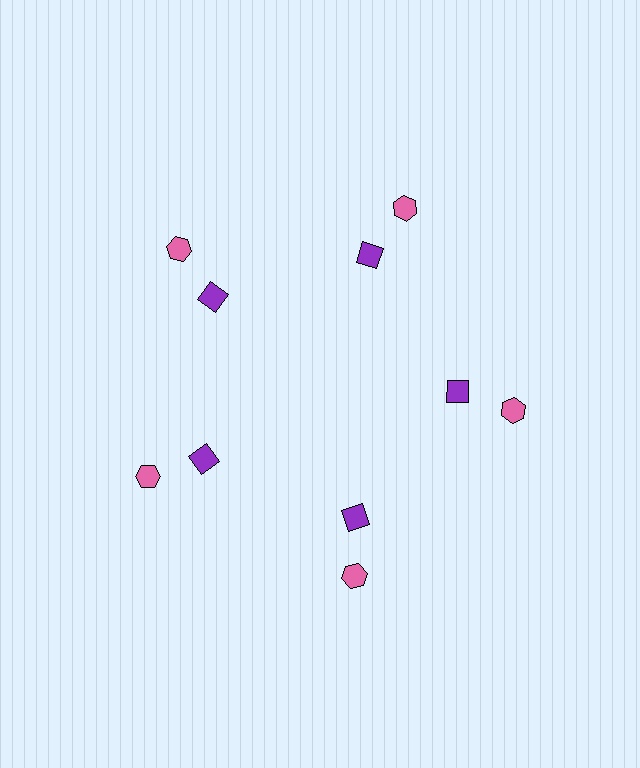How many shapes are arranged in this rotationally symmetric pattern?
There are 10 shapes, arranged in 5 groups of 2.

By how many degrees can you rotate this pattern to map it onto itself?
The pattern maps onto itself every 72 degrees of rotation.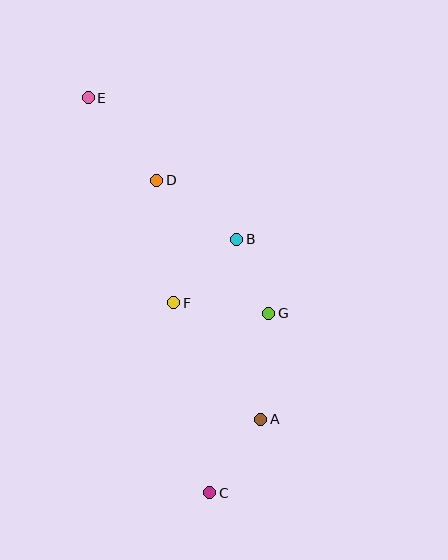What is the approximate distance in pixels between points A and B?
The distance between A and B is approximately 181 pixels.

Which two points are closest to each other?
Points B and G are closest to each other.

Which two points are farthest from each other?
Points C and E are farthest from each other.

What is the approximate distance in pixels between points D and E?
The distance between D and E is approximately 107 pixels.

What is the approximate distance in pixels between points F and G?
The distance between F and G is approximately 96 pixels.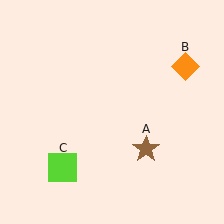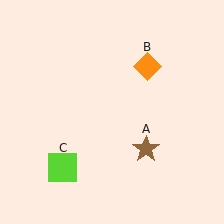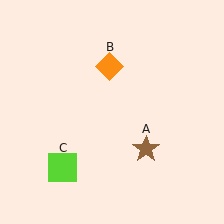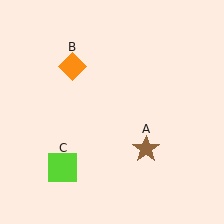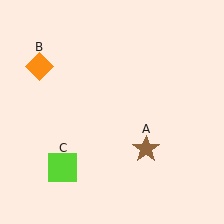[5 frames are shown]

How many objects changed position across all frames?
1 object changed position: orange diamond (object B).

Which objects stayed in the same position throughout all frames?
Brown star (object A) and lime square (object C) remained stationary.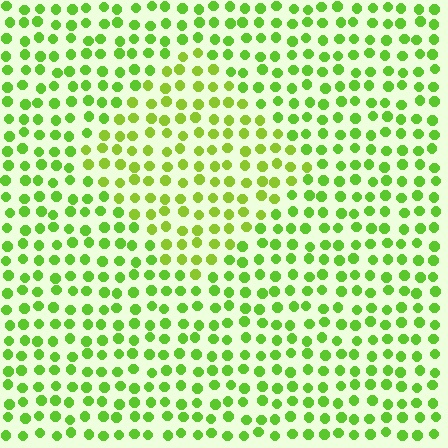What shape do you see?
I see a diamond.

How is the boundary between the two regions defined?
The boundary is defined purely by a slight shift in hue (about 18 degrees). Spacing, size, and orientation are identical on both sides.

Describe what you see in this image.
The image is filled with small lime elements in a uniform arrangement. A diamond-shaped region is visible where the elements are tinted to a slightly different hue, forming a subtle color boundary.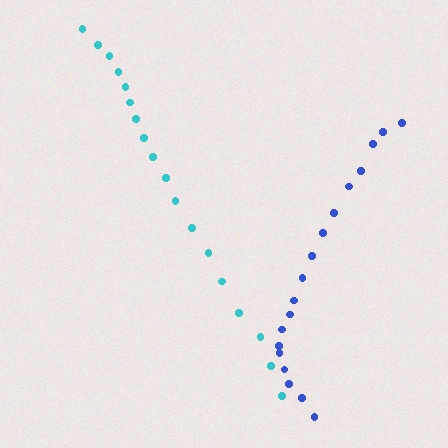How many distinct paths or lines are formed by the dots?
There are 2 distinct paths.